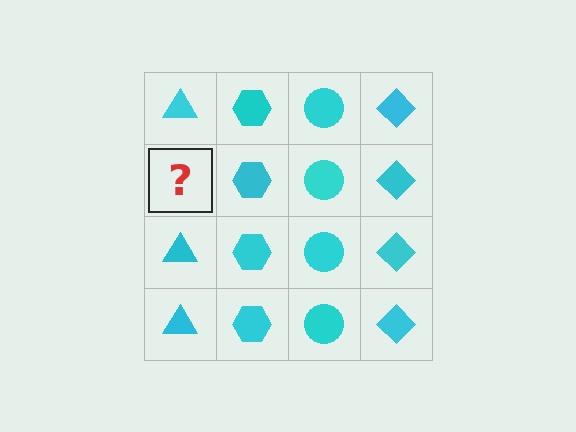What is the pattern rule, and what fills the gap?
The rule is that each column has a consistent shape. The gap should be filled with a cyan triangle.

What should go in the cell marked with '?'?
The missing cell should contain a cyan triangle.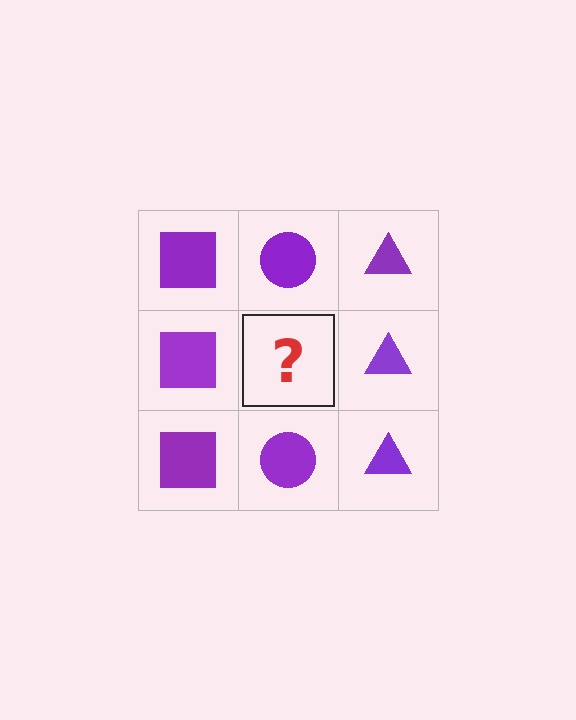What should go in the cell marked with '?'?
The missing cell should contain a purple circle.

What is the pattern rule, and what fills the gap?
The rule is that each column has a consistent shape. The gap should be filled with a purple circle.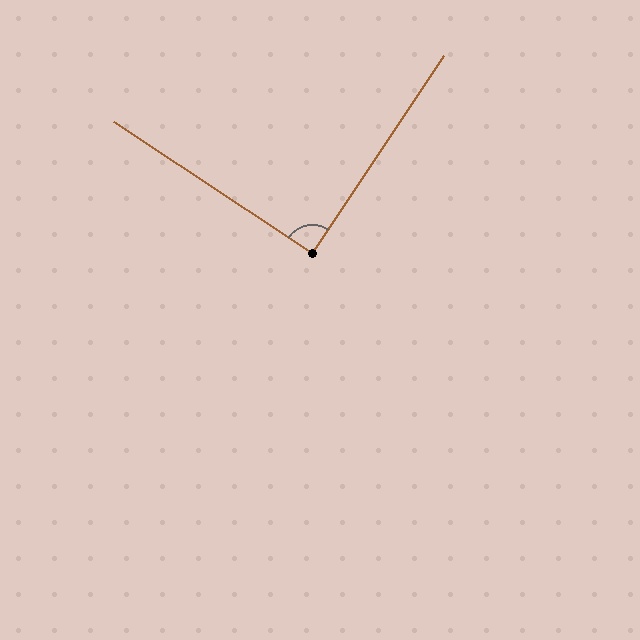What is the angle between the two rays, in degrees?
Approximately 90 degrees.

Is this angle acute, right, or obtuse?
It is approximately a right angle.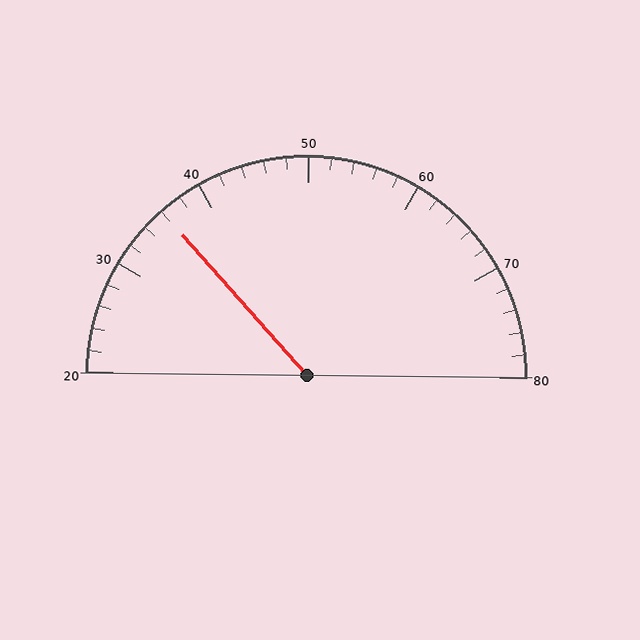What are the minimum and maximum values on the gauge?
The gauge ranges from 20 to 80.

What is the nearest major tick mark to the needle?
The nearest major tick mark is 40.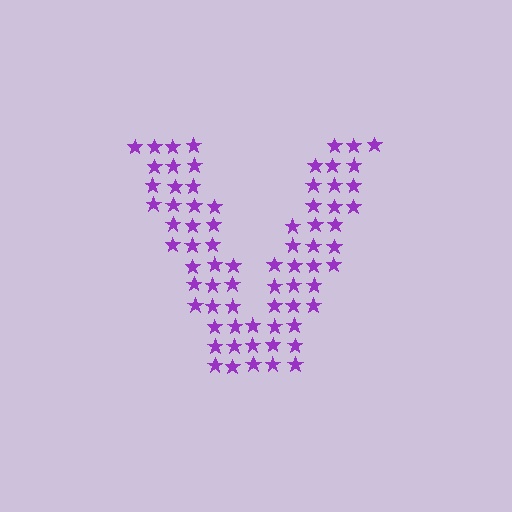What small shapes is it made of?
It is made of small stars.